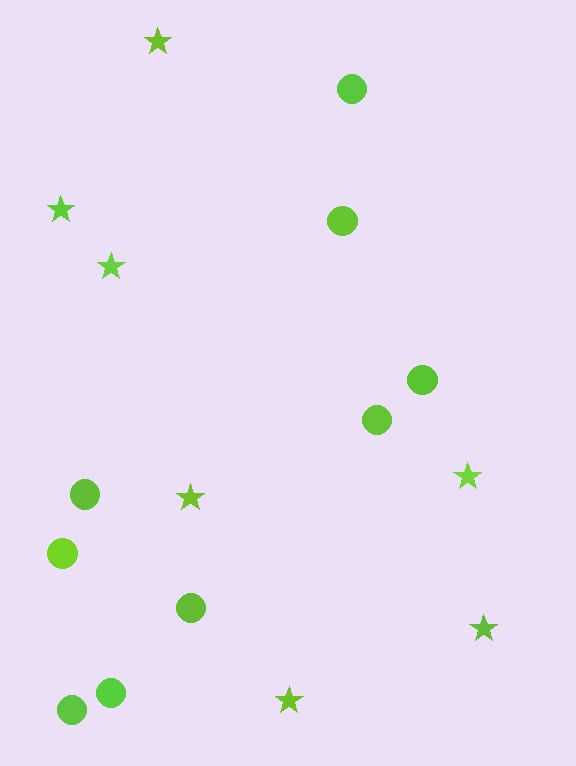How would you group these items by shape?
There are 2 groups: one group of stars (7) and one group of circles (9).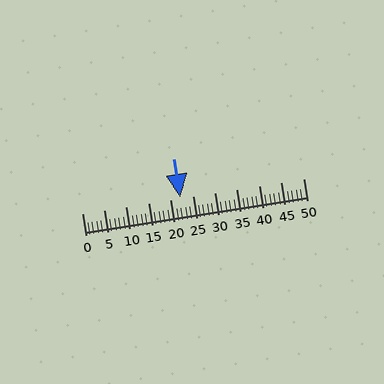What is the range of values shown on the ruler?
The ruler shows values from 0 to 50.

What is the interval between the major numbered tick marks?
The major tick marks are spaced 5 units apart.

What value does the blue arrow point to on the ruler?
The blue arrow points to approximately 22.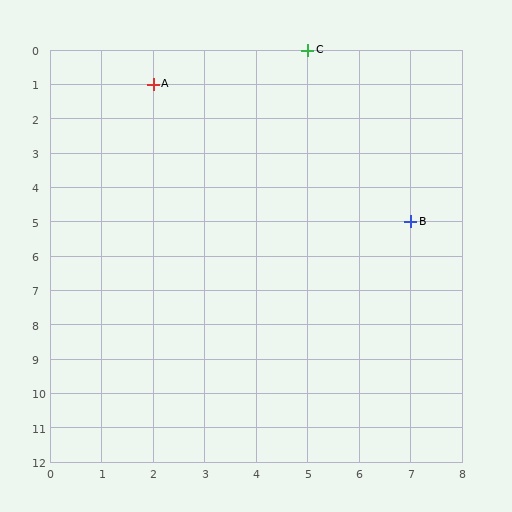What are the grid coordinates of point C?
Point C is at grid coordinates (5, 0).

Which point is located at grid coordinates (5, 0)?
Point C is at (5, 0).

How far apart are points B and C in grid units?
Points B and C are 2 columns and 5 rows apart (about 5.4 grid units diagonally).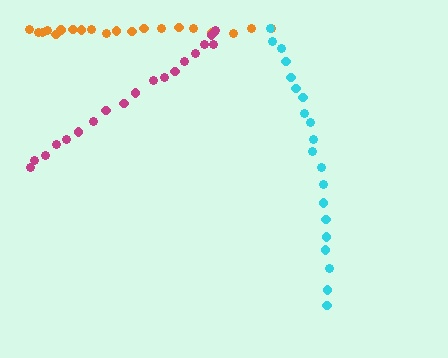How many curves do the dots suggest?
There are 3 distinct paths.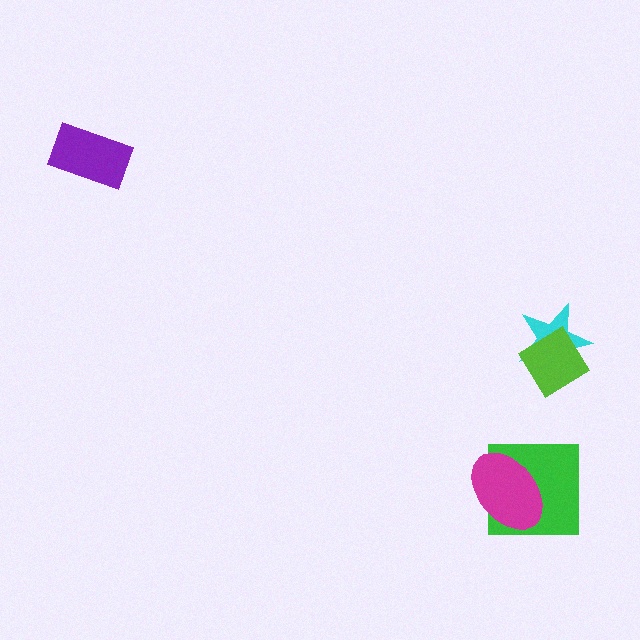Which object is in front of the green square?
The magenta ellipse is in front of the green square.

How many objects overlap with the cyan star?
1 object overlaps with the cyan star.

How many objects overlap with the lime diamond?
1 object overlaps with the lime diamond.